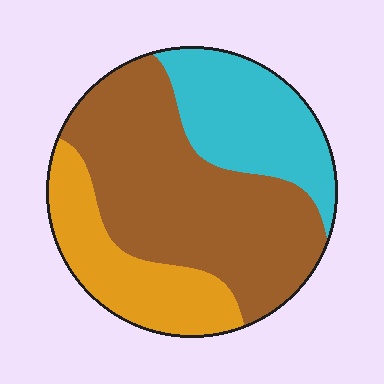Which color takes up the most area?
Brown, at roughly 50%.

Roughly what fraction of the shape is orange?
Orange covers roughly 25% of the shape.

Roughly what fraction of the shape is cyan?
Cyan covers around 25% of the shape.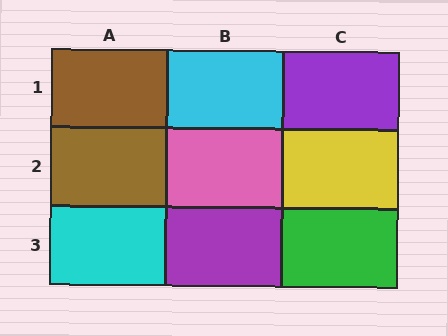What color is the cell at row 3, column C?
Green.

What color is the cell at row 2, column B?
Pink.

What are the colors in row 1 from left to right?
Brown, cyan, purple.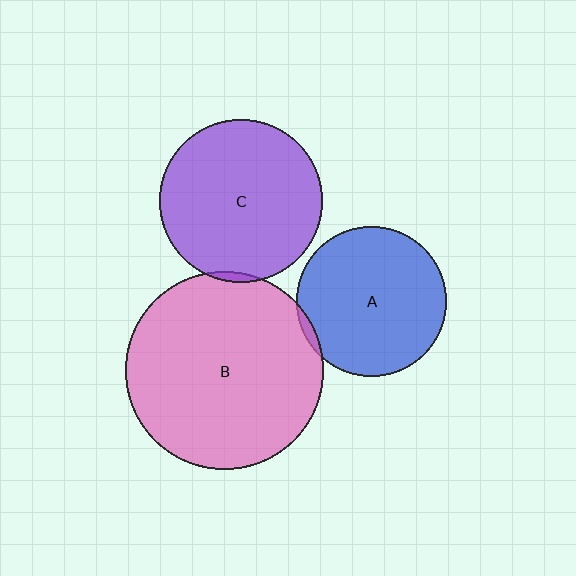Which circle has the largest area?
Circle B (pink).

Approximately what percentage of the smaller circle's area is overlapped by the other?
Approximately 5%.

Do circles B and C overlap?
Yes.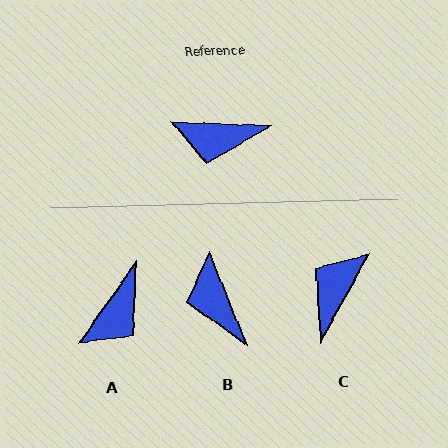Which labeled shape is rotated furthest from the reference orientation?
C, about 116 degrees away.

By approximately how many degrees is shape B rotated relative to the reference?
Approximately 66 degrees clockwise.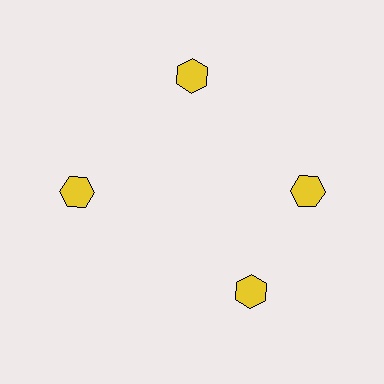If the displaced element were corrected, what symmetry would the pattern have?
It would have 4-fold rotational symmetry — the pattern would map onto itself every 90 degrees.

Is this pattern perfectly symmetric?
No. The 4 yellow hexagons are arranged in a ring, but one element near the 6 o'clock position is rotated out of alignment along the ring, breaking the 4-fold rotational symmetry.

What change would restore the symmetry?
The symmetry would be restored by rotating it back into even spacing with its neighbors so that all 4 hexagons sit at equal angles and equal distance from the center.